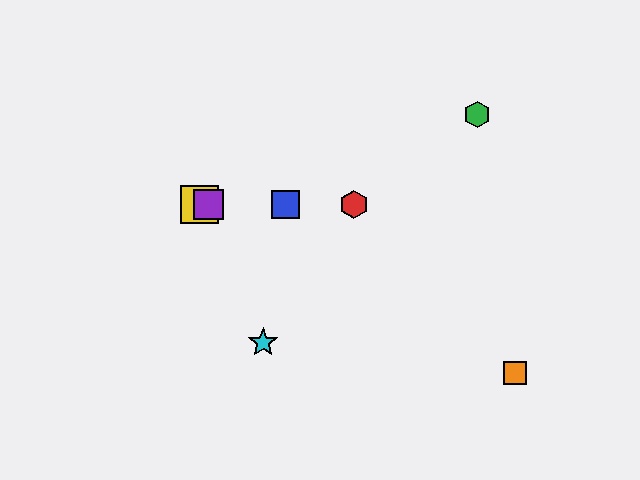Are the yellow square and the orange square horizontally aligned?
No, the yellow square is at y≈204 and the orange square is at y≈373.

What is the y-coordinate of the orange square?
The orange square is at y≈373.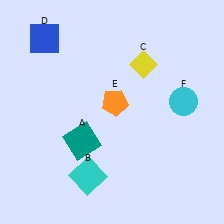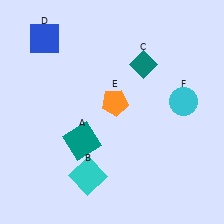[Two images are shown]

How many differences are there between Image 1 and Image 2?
There is 1 difference between the two images.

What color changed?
The diamond (C) changed from yellow in Image 1 to teal in Image 2.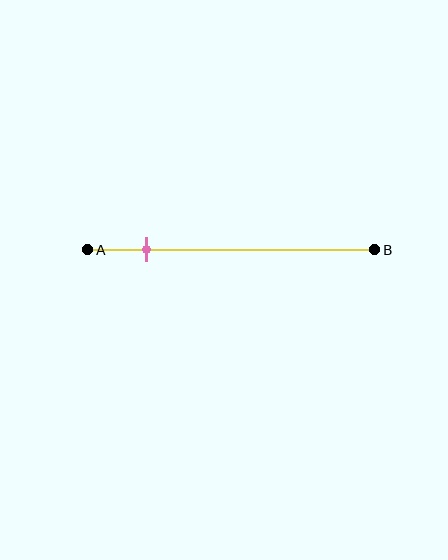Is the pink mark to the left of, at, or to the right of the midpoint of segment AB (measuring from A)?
The pink mark is to the left of the midpoint of segment AB.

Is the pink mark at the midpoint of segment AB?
No, the mark is at about 20% from A, not at the 50% midpoint.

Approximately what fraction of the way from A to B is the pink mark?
The pink mark is approximately 20% of the way from A to B.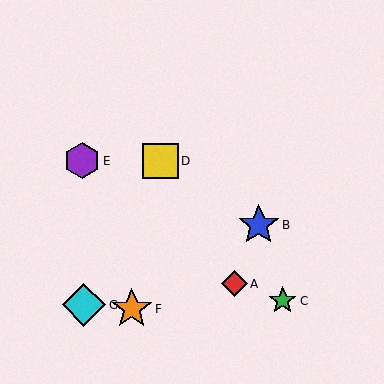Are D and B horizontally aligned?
No, D is at y≈161 and B is at y≈225.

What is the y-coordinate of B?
Object B is at y≈225.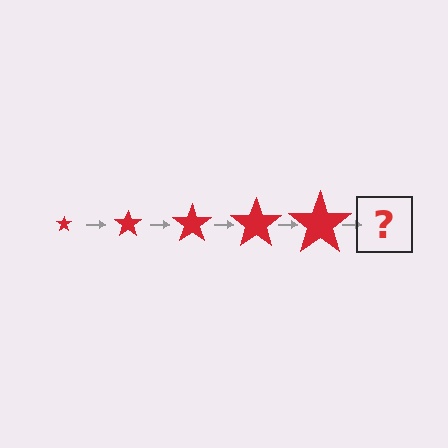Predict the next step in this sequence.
The next step is a red star, larger than the previous one.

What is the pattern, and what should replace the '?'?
The pattern is that the star gets progressively larger each step. The '?' should be a red star, larger than the previous one.